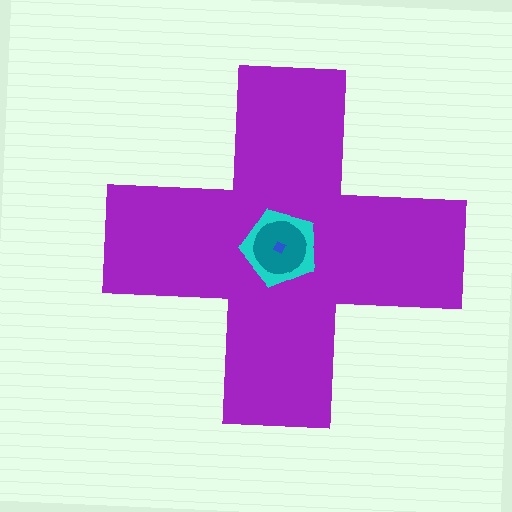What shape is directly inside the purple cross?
The cyan pentagon.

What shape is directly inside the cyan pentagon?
The teal circle.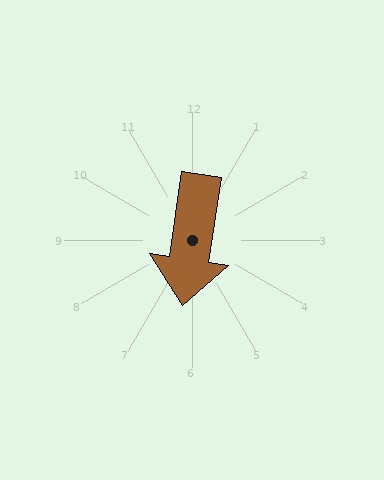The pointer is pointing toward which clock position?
Roughly 6 o'clock.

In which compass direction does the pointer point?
South.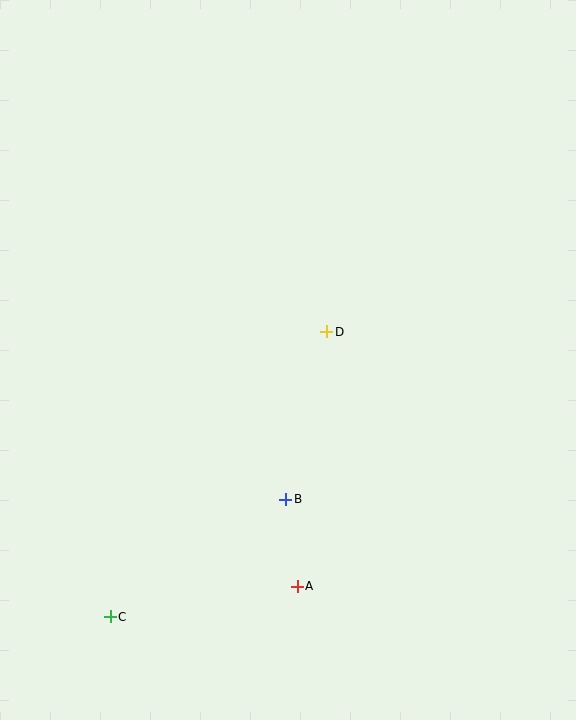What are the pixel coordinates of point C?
Point C is at (110, 617).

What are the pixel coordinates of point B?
Point B is at (286, 499).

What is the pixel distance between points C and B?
The distance between C and B is 211 pixels.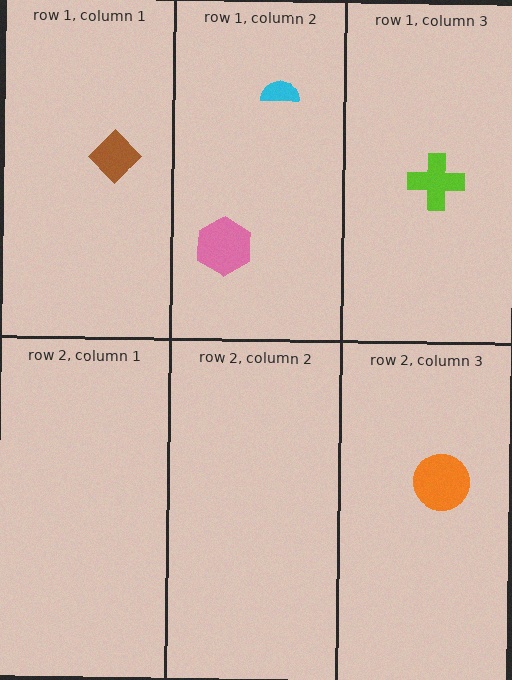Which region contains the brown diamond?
The row 1, column 1 region.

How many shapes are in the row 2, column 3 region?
1.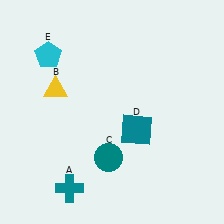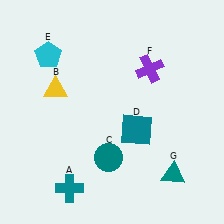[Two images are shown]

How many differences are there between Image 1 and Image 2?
There are 2 differences between the two images.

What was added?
A purple cross (F), a teal triangle (G) were added in Image 2.